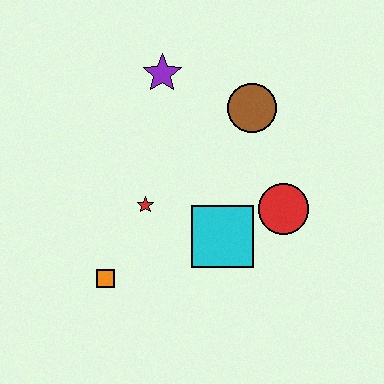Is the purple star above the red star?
Yes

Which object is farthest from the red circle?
The orange square is farthest from the red circle.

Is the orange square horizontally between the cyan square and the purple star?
No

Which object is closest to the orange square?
The red star is closest to the orange square.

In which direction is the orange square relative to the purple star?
The orange square is below the purple star.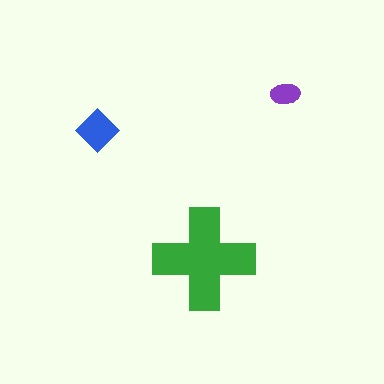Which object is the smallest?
The purple ellipse.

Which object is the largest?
The green cross.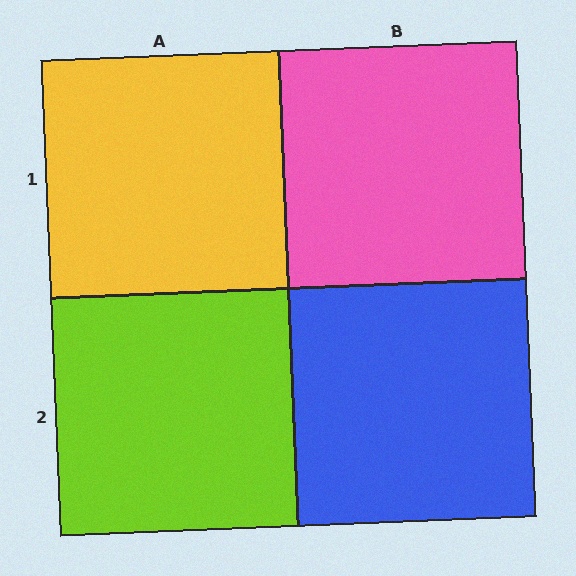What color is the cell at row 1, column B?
Pink.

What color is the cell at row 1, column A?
Yellow.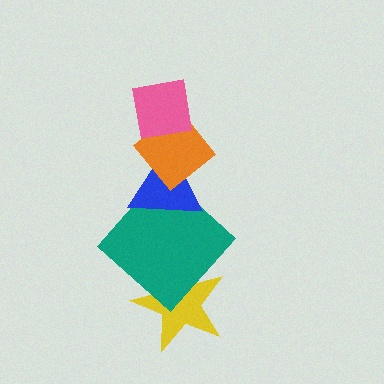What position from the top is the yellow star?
The yellow star is 5th from the top.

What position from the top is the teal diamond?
The teal diamond is 4th from the top.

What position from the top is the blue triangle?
The blue triangle is 3rd from the top.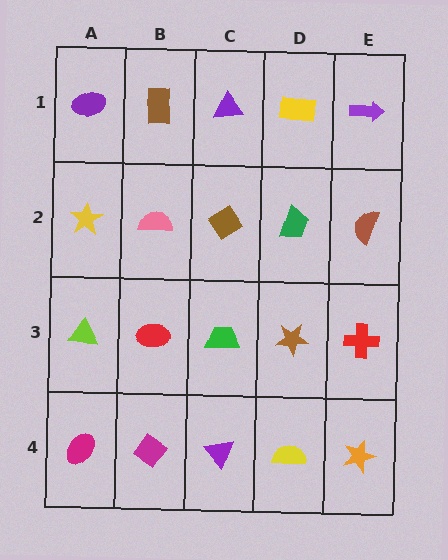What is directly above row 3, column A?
A yellow star.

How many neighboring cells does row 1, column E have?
2.